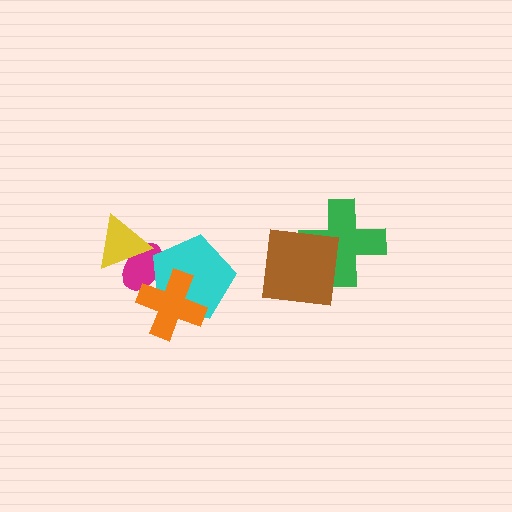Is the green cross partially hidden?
Yes, it is partially covered by another shape.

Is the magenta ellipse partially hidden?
Yes, it is partially covered by another shape.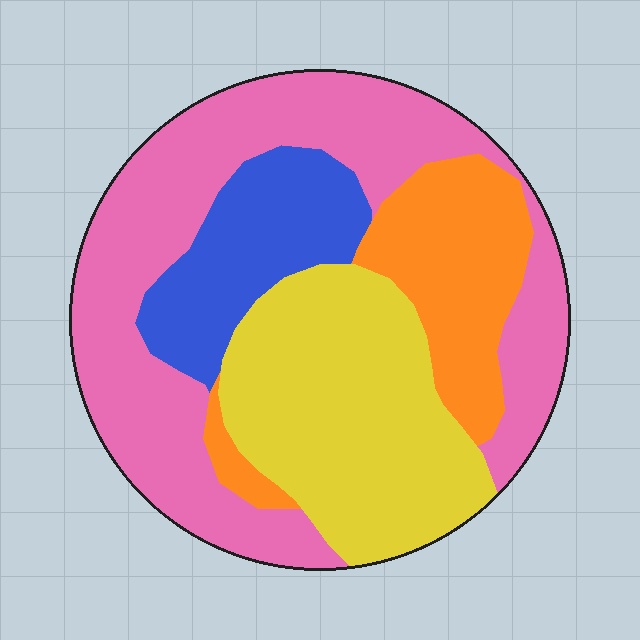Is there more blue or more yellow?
Yellow.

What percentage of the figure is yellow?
Yellow takes up between a sixth and a third of the figure.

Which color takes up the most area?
Pink, at roughly 40%.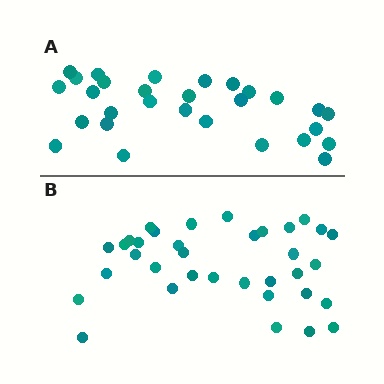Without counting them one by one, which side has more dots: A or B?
Region B (the bottom region) has more dots.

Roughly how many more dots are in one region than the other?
Region B has about 6 more dots than region A.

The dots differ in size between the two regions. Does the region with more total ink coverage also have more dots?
No. Region A has more total ink coverage because its dots are larger, but region B actually contains more individual dots. Total area can be misleading — the number of items is what matters here.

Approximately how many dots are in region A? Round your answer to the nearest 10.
About 30 dots. (The exact count is 29, which rounds to 30.)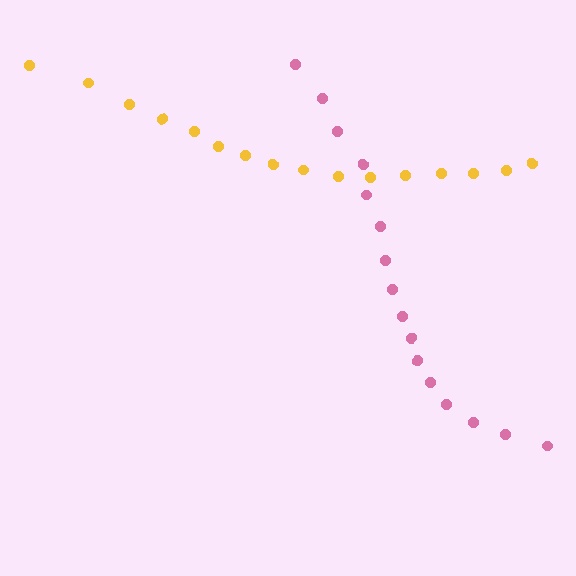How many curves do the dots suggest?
There are 2 distinct paths.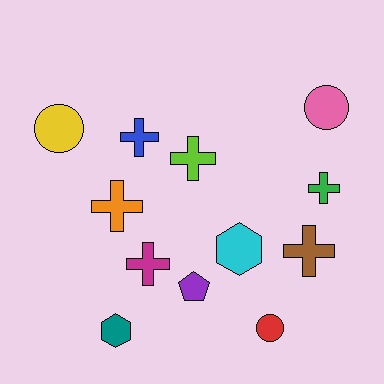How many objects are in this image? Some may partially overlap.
There are 12 objects.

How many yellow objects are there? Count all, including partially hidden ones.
There is 1 yellow object.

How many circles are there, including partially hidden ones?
There are 3 circles.